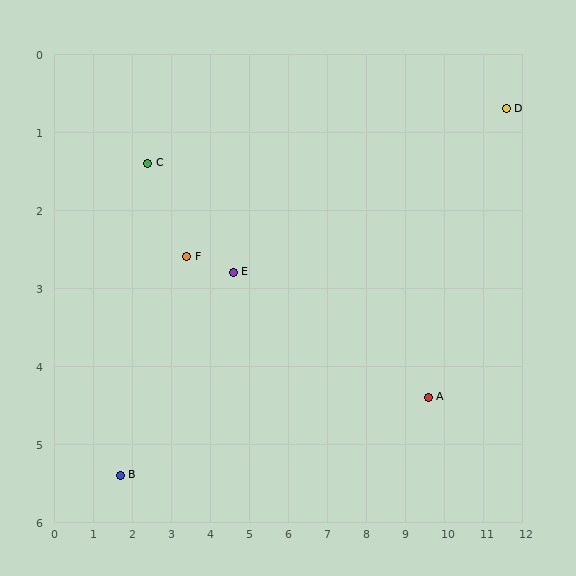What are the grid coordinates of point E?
Point E is at approximately (4.6, 2.8).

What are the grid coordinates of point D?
Point D is at approximately (11.6, 0.7).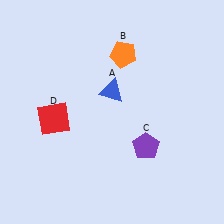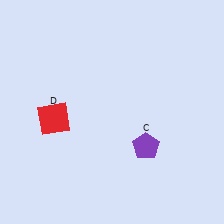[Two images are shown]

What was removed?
The orange pentagon (B), the blue triangle (A) were removed in Image 2.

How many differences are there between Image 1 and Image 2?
There are 2 differences between the two images.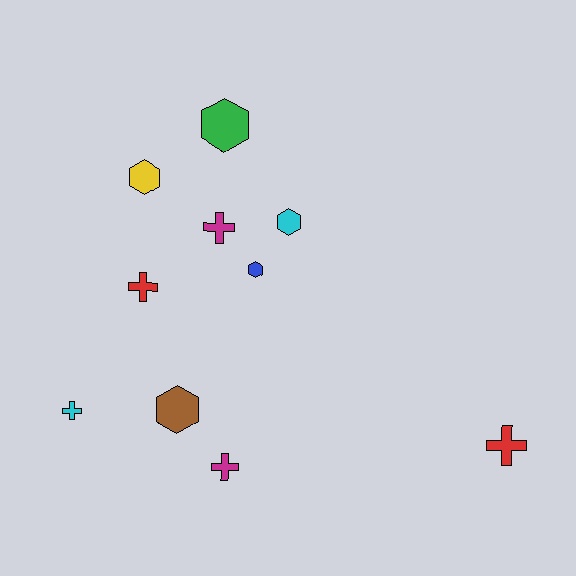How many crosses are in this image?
There are 5 crosses.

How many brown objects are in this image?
There is 1 brown object.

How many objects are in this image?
There are 10 objects.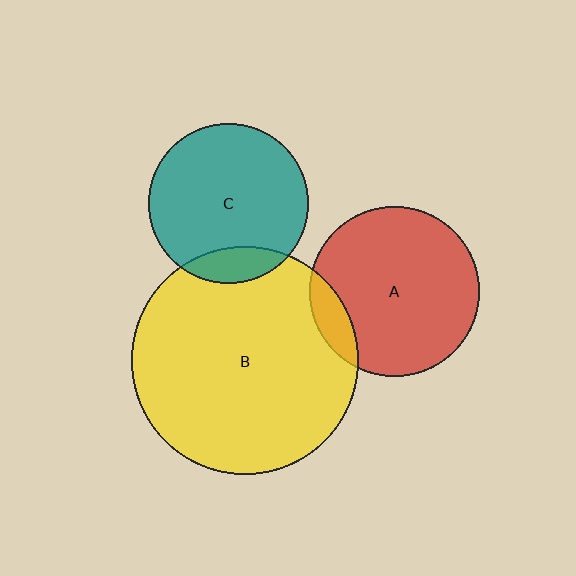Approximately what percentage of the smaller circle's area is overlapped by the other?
Approximately 15%.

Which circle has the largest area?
Circle B (yellow).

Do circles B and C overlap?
Yes.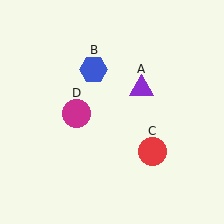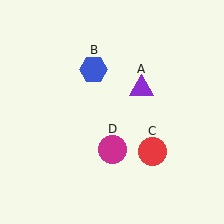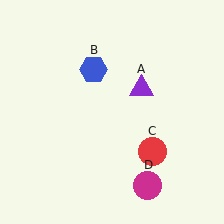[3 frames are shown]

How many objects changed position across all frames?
1 object changed position: magenta circle (object D).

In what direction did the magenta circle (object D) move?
The magenta circle (object D) moved down and to the right.